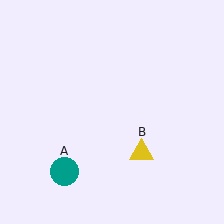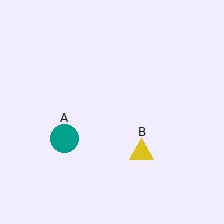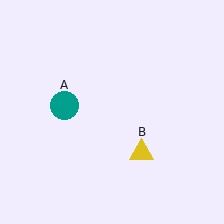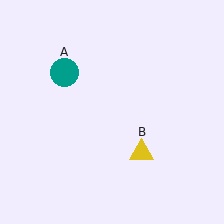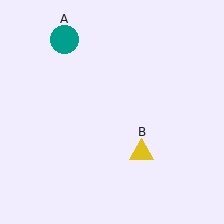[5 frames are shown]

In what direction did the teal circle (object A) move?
The teal circle (object A) moved up.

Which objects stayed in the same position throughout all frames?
Yellow triangle (object B) remained stationary.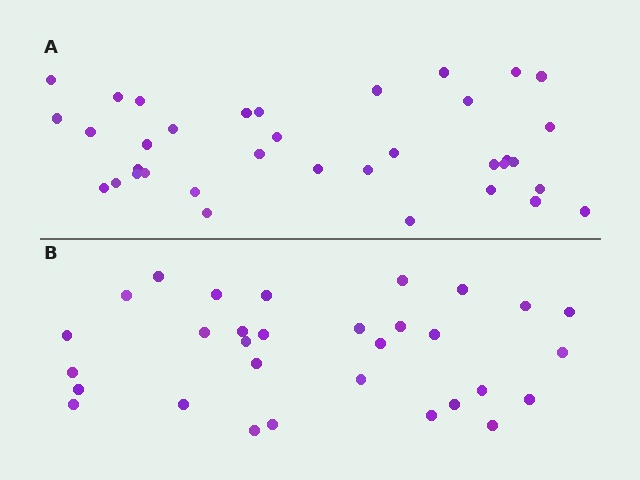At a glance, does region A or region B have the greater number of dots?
Region A (the top region) has more dots.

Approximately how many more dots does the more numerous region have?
Region A has about 5 more dots than region B.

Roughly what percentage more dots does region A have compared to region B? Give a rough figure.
About 15% more.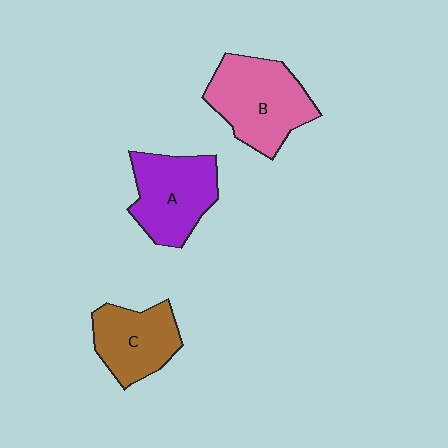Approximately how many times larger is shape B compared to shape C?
Approximately 1.3 times.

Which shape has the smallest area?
Shape C (brown).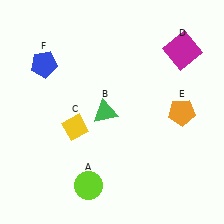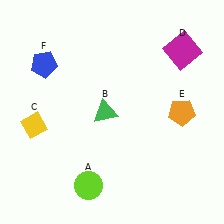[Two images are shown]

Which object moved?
The yellow diamond (C) moved left.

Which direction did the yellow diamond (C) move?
The yellow diamond (C) moved left.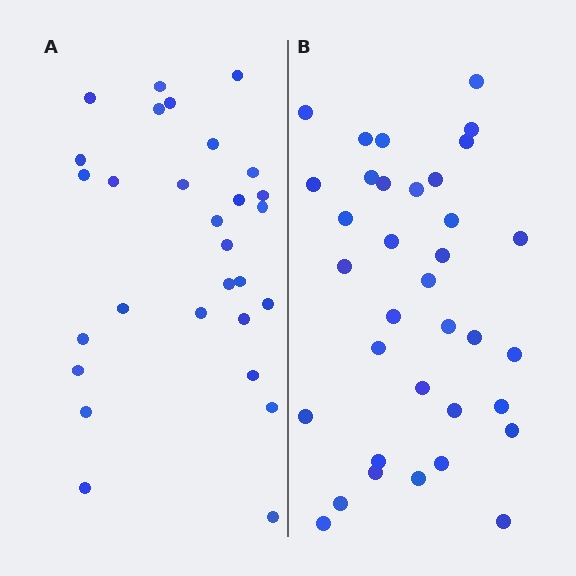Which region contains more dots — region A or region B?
Region B (the right region) has more dots.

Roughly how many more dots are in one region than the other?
Region B has about 6 more dots than region A.